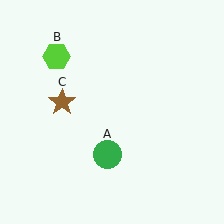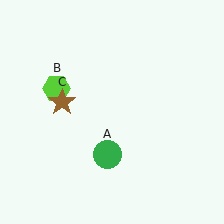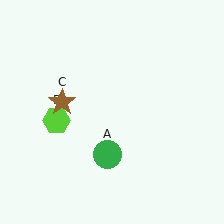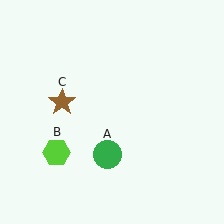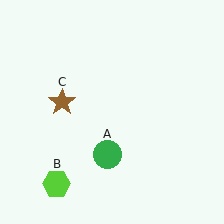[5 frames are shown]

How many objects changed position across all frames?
1 object changed position: lime hexagon (object B).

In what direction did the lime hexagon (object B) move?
The lime hexagon (object B) moved down.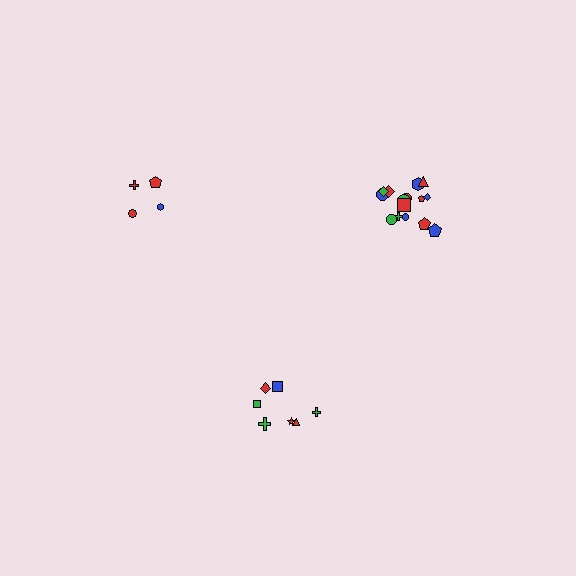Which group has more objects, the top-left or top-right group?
The top-right group.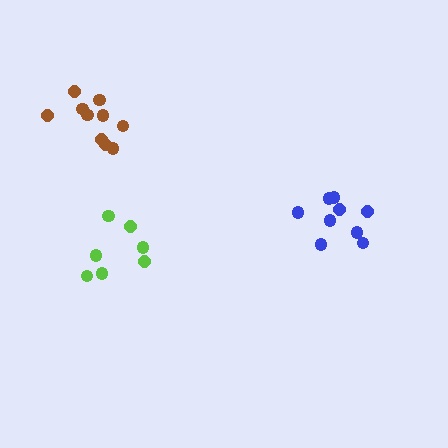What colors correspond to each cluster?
The clusters are colored: lime, blue, brown.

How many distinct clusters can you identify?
There are 3 distinct clusters.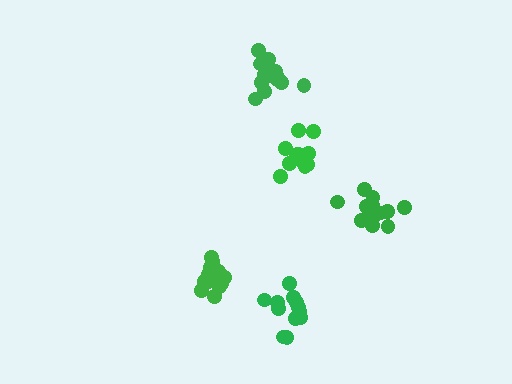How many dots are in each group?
Group 1: 12 dots, Group 2: 14 dots, Group 3: 14 dots, Group 4: 12 dots, Group 5: 15 dots (67 total).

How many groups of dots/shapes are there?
There are 5 groups.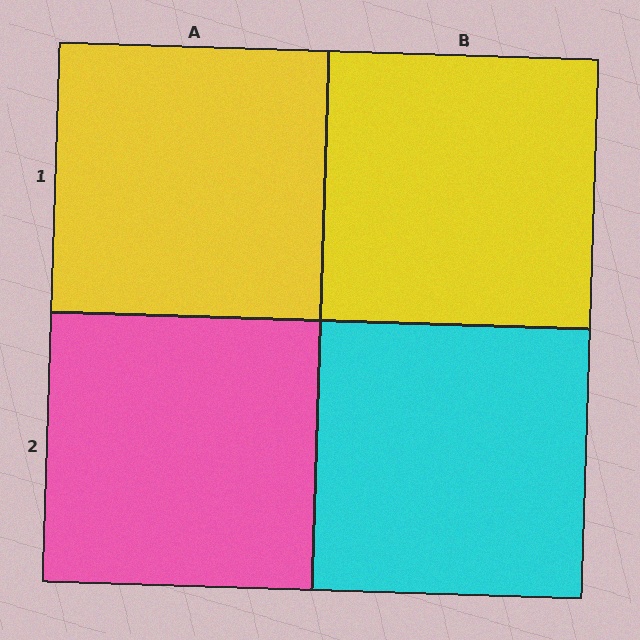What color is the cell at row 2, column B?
Cyan.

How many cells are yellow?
2 cells are yellow.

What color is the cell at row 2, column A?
Pink.